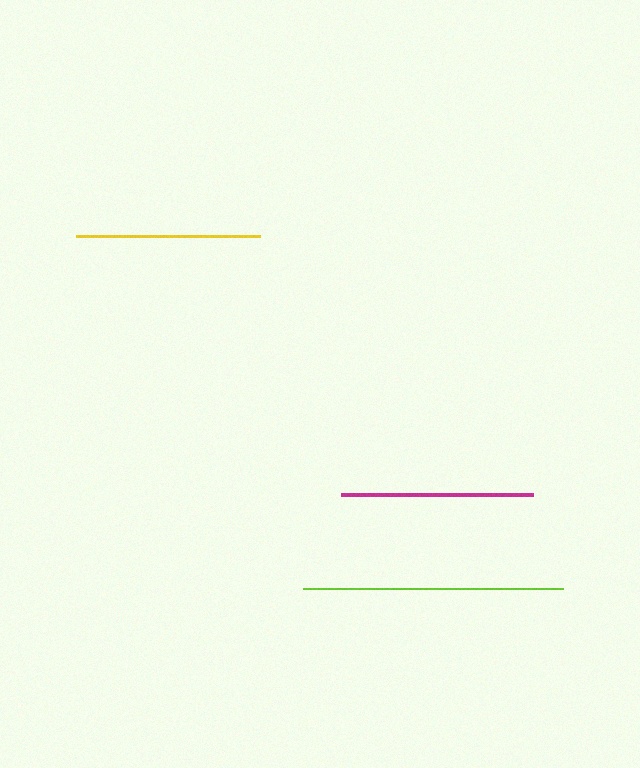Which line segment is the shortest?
The yellow line is the shortest at approximately 184 pixels.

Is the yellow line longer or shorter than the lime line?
The lime line is longer than the yellow line.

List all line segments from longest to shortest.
From longest to shortest: lime, magenta, yellow.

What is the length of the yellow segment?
The yellow segment is approximately 184 pixels long.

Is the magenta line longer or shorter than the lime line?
The lime line is longer than the magenta line.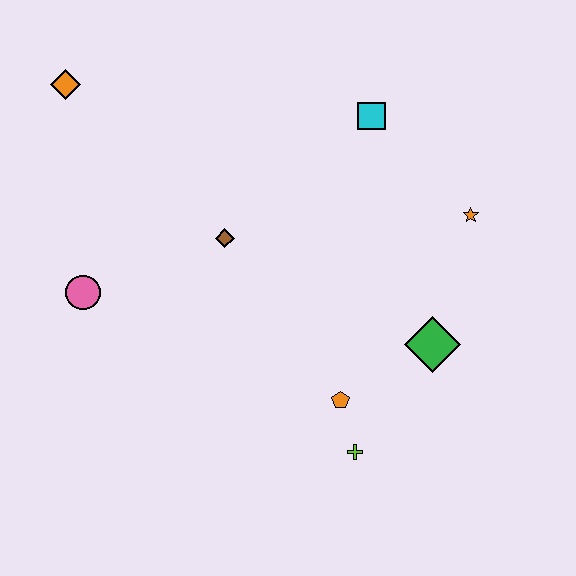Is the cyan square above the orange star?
Yes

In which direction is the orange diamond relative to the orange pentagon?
The orange diamond is above the orange pentagon.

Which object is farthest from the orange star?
The orange diamond is farthest from the orange star.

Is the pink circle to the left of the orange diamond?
No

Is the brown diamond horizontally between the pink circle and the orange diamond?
No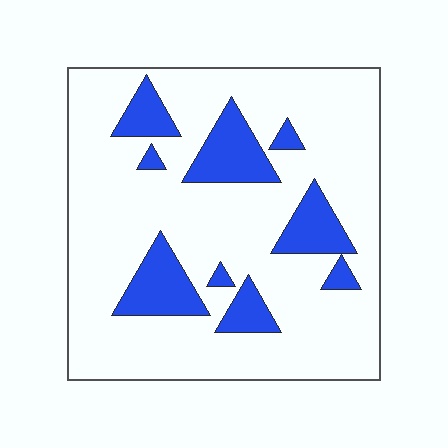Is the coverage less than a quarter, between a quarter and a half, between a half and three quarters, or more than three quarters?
Less than a quarter.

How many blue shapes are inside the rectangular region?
9.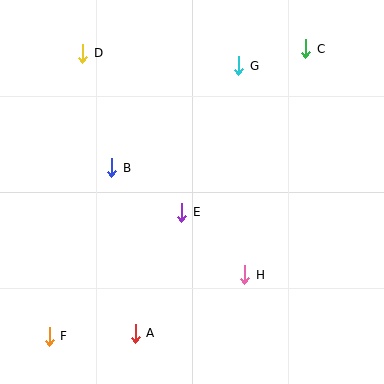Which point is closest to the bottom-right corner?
Point H is closest to the bottom-right corner.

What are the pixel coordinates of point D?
Point D is at (83, 53).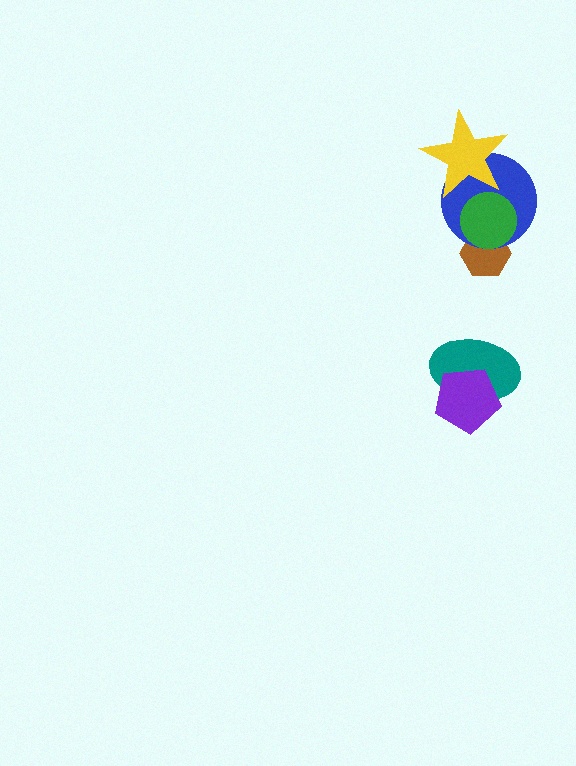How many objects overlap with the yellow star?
1 object overlaps with the yellow star.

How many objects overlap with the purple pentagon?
1 object overlaps with the purple pentagon.